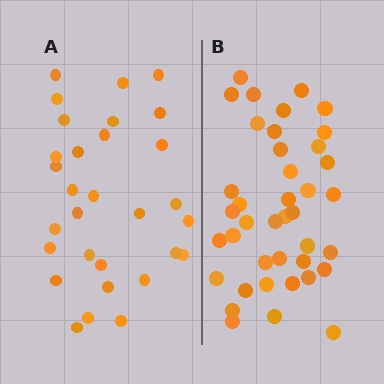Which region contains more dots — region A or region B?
Region B (the right region) has more dots.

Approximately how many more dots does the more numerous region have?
Region B has roughly 10 or so more dots than region A.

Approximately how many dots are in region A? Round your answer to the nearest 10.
About 30 dots.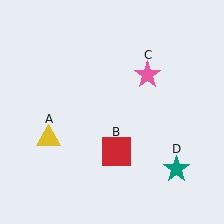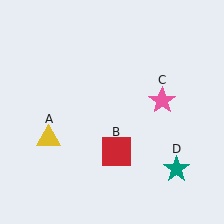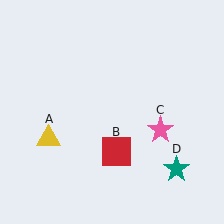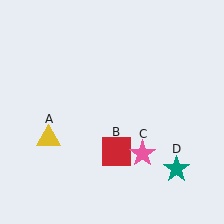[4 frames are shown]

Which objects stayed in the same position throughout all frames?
Yellow triangle (object A) and red square (object B) and teal star (object D) remained stationary.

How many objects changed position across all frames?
1 object changed position: pink star (object C).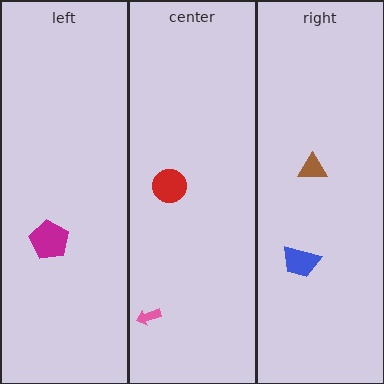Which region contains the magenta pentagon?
The left region.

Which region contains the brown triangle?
The right region.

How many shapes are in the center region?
2.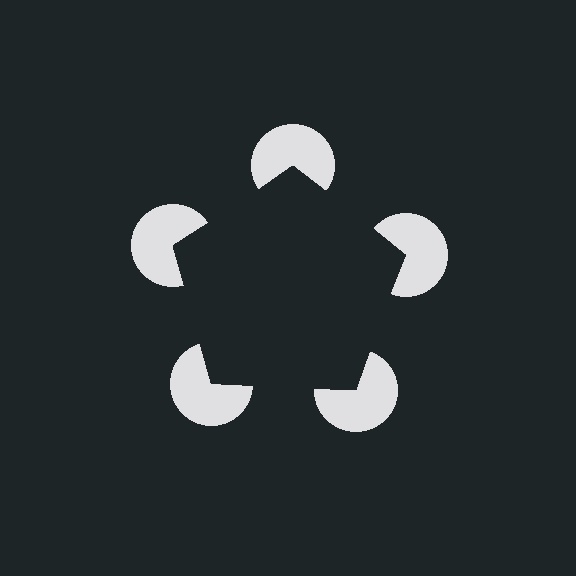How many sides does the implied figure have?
5 sides.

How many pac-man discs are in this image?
There are 5 — one at each vertex of the illusory pentagon.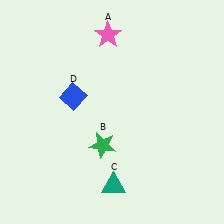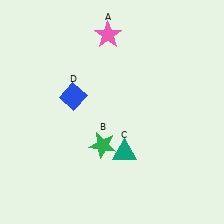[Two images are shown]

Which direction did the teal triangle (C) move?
The teal triangle (C) moved up.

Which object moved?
The teal triangle (C) moved up.